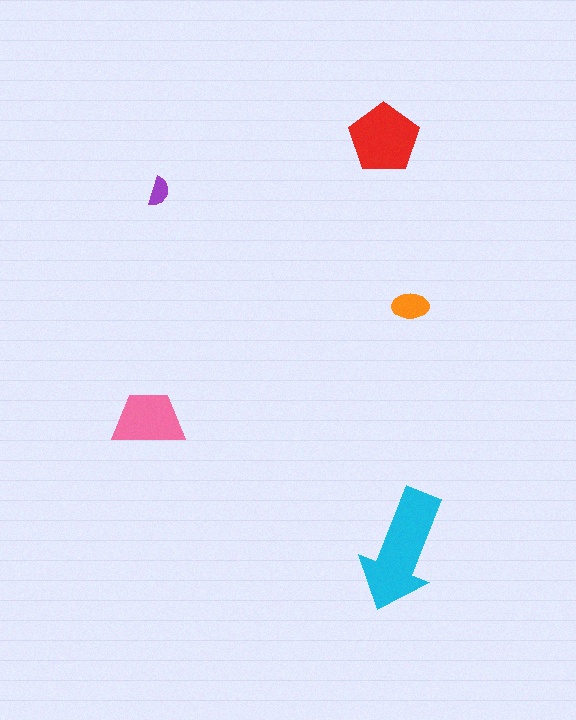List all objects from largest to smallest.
The cyan arrow, the red pentagon, the pink trapezoid, the orange ellipse, the purple semicircle.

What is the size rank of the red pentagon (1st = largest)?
2nd.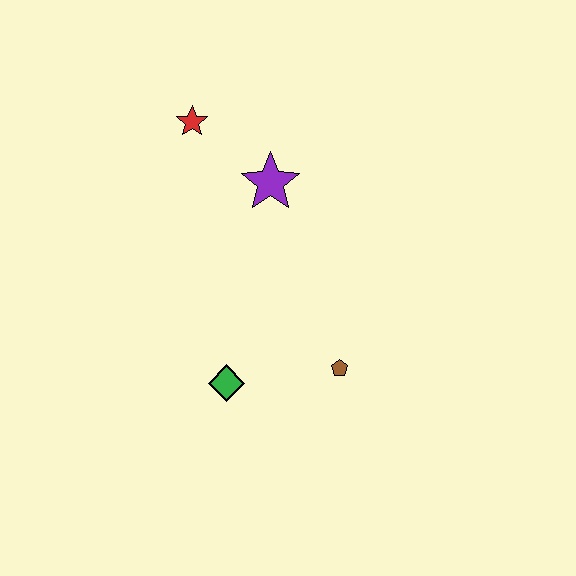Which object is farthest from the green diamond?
The red star is farthest from the green diamond.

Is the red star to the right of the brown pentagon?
No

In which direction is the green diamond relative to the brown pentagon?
The green diamond is to the left of the brown pentagon.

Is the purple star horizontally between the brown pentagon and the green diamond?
Yes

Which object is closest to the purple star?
The red star is closest to the purple star.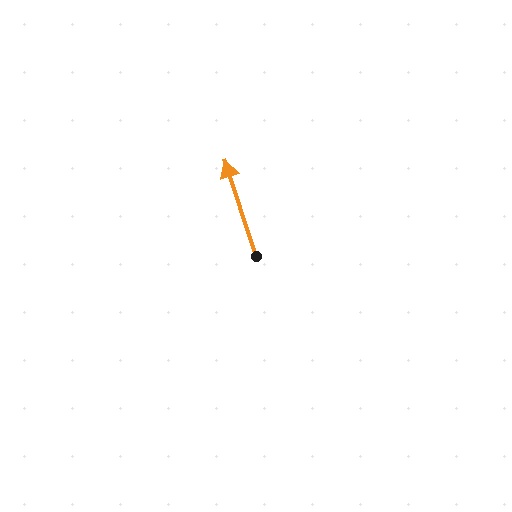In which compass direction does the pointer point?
North.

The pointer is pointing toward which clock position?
Roughly 11 o'clock.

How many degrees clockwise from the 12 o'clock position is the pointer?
Approximately 342 degrees.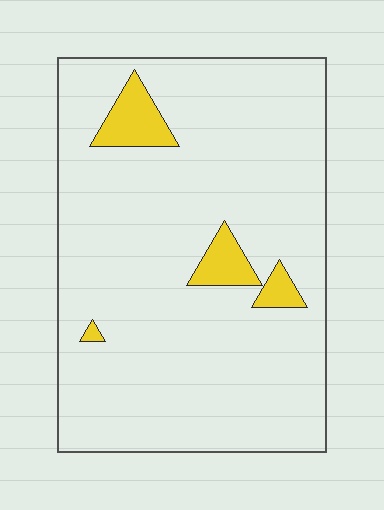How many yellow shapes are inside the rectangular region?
4.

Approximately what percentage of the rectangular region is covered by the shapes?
Approximately 5%.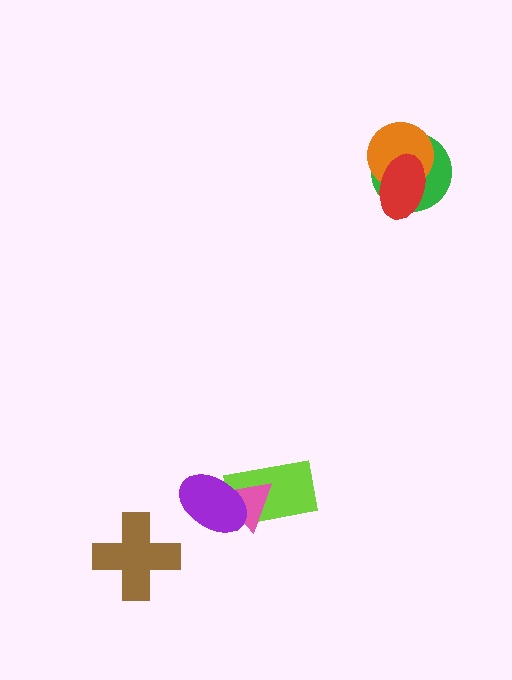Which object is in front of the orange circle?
The red ellipse is in front of the orange circle.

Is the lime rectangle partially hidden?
Yes, it is partially covered by another shape.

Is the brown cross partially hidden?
No, no other shape covers it.